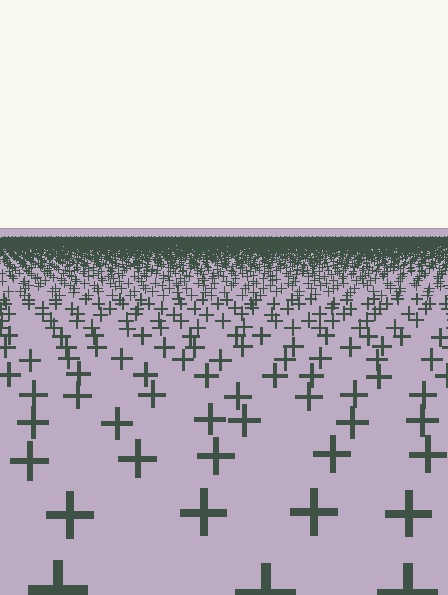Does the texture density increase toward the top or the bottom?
Density increases toward the top.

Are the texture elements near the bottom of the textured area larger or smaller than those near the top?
Larger. Near the bottom, elements are closer to the viewer and appear at a bigger on-screen size.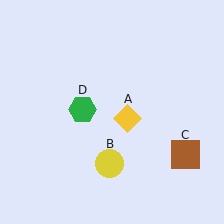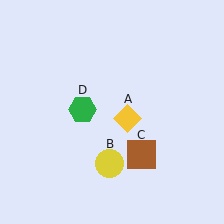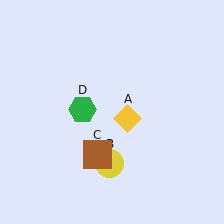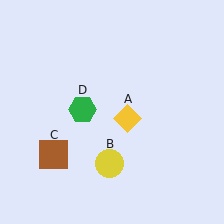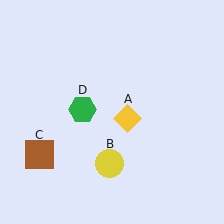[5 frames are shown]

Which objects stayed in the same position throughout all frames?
Yellow diamond (object A) and yellow circle (object B) and green hexagon (object D) remained stationary.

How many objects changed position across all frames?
1 object changed position: brown square (object C).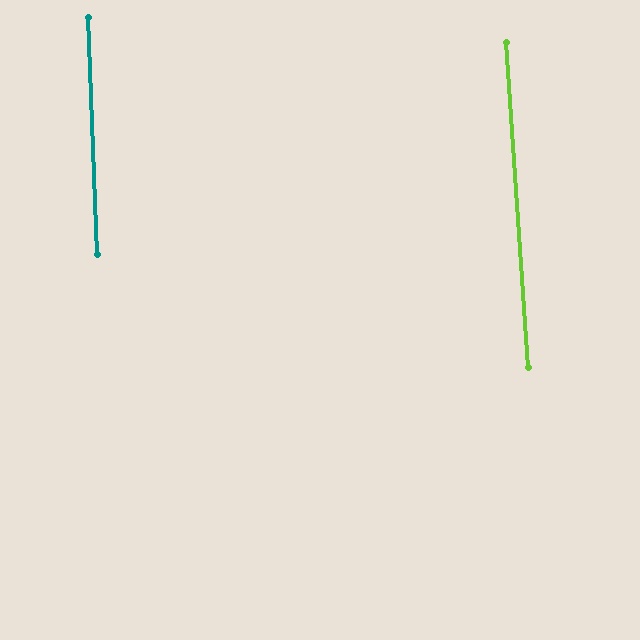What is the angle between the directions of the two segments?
Approximately 1 degree.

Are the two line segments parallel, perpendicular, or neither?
Parallel — their directions differ by only 1.5°.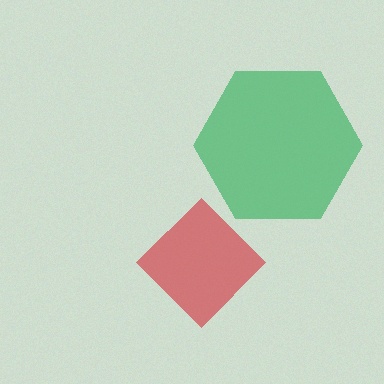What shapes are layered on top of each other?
The layered shapes are: a red diamond, a green hexagon.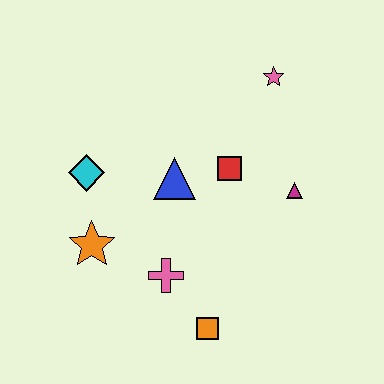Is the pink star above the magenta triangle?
Yes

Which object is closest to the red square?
The blue triangle is closest to the red square.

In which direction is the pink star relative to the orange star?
The pink star is to the right of the orange star.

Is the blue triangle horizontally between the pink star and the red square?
No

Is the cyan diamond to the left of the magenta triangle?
Yes